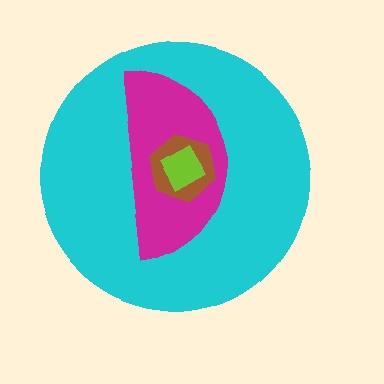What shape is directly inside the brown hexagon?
The lime square.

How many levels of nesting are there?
4.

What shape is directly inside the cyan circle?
The magenta semicircle.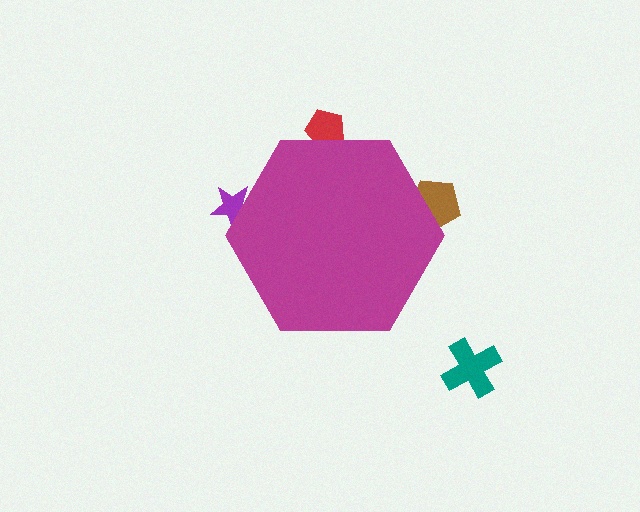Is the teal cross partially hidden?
No, the teal cross is fully visible.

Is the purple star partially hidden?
Yes, the purple star is partially hidden behind the magenta hexagon.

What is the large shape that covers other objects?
A magenta hexagon.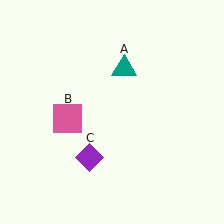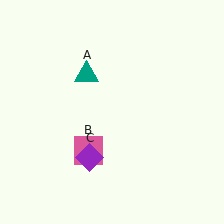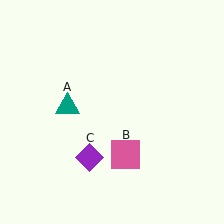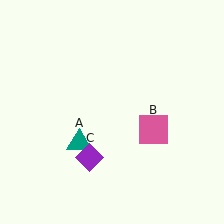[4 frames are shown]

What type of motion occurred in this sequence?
The teal triangle (object A), pink square (object B) rotated counterclockwise around the center of the scene.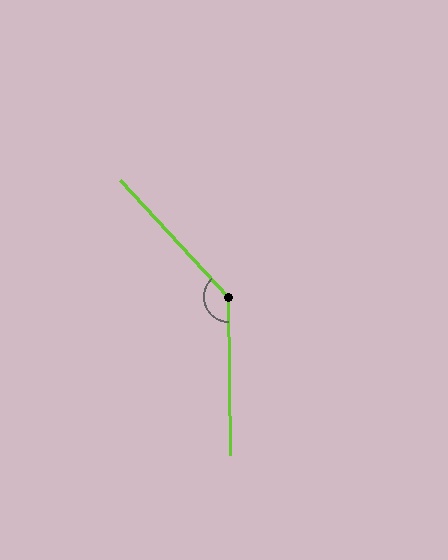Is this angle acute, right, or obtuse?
It is obtuse.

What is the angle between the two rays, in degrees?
Approximately 138 degrees.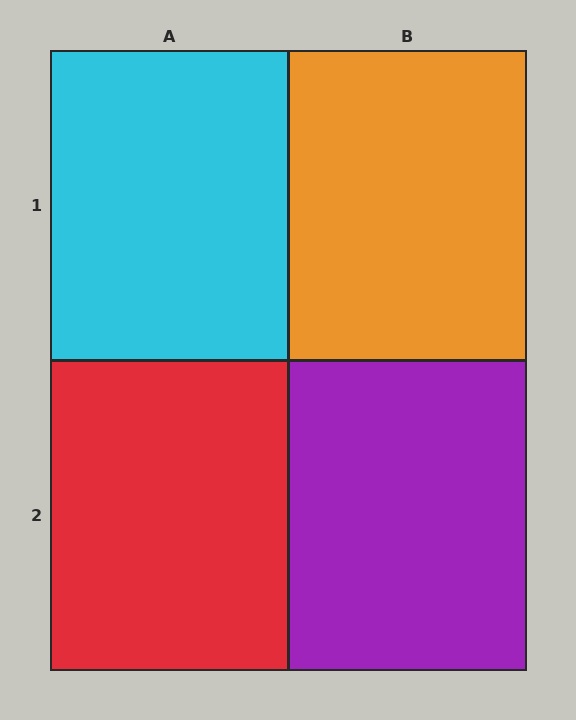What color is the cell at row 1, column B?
Orange.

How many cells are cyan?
1 cell is cyan.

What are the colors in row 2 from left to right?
Red, purple.